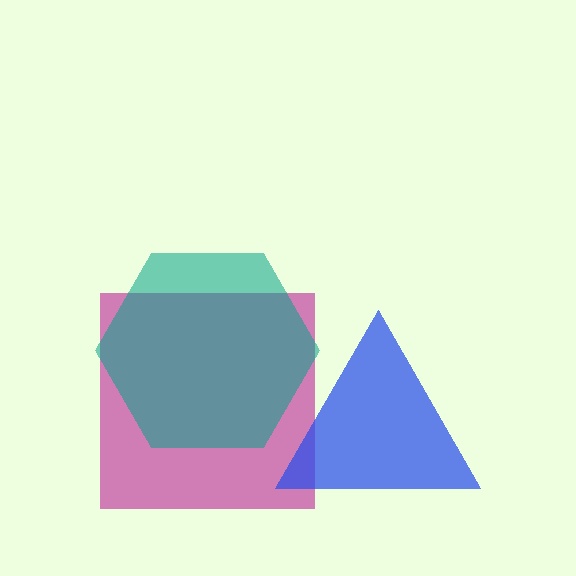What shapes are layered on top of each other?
The layered shapes are: a magenta square, a blue triangle, a teal hexagon.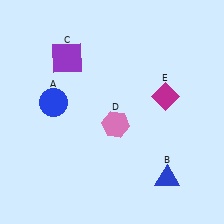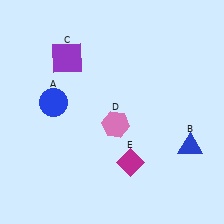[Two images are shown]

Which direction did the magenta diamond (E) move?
The magenta diamond (E) moved down.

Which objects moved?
The objects that moved are: the blue triangle (B), the magenta diamond (E).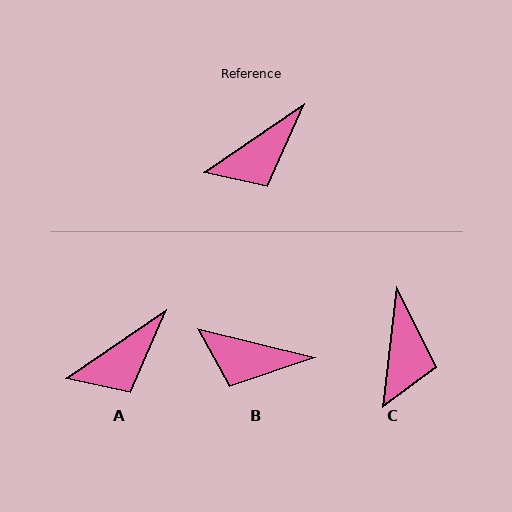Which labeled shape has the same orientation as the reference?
A.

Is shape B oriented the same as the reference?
No, it is off by about 48 degrees.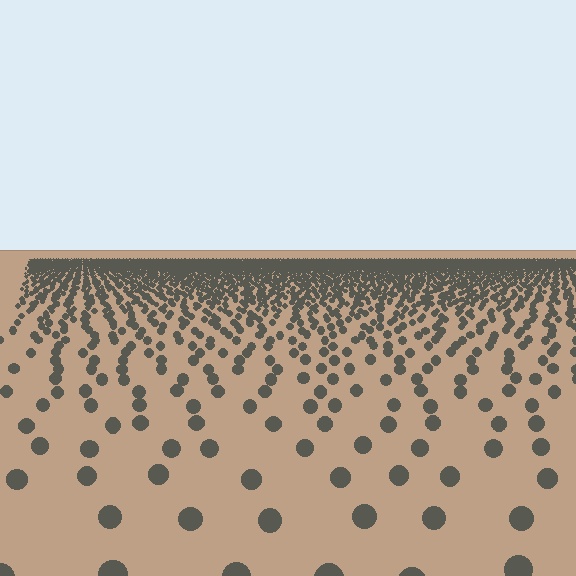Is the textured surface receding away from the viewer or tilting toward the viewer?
The surface is receding away from the viewer. Texture elements get smaller and denser toward the top.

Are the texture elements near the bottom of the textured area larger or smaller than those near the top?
Larger. Near the bottom, elements are closer to the viewer and appear at a bigger on-screen size.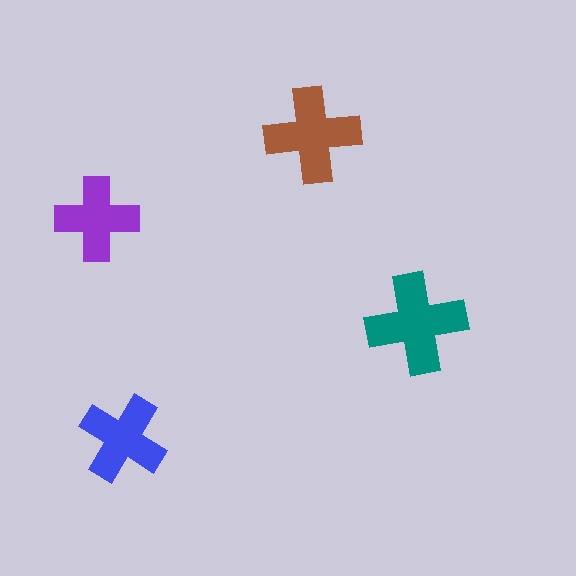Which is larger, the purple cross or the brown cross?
The brown one.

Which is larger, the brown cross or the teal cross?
The teal one.